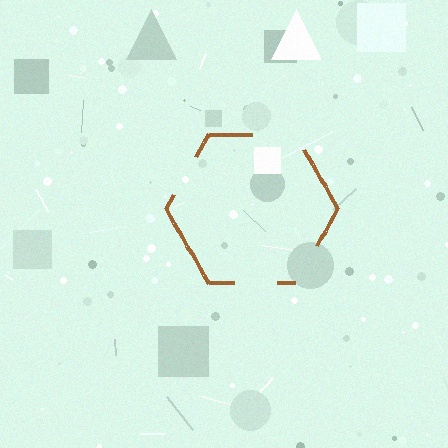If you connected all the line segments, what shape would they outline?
They would outline a hexagon.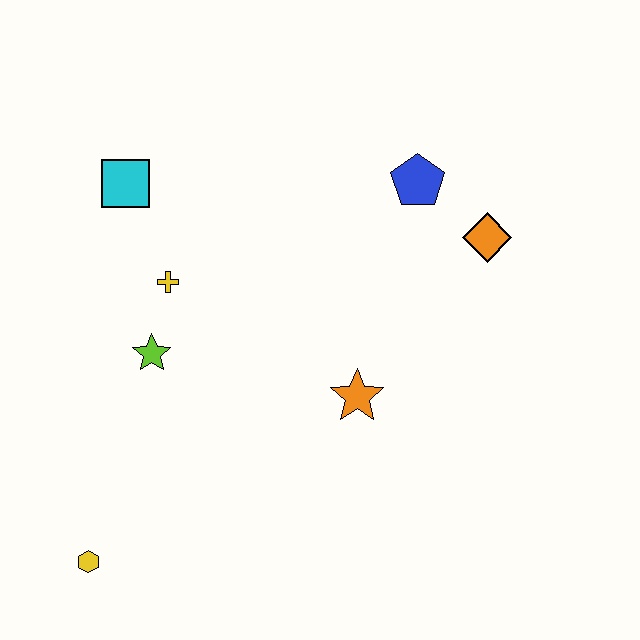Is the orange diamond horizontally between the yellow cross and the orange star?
No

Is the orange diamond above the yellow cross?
Yes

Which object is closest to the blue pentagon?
The orange diamond is closest to the blue pentagon.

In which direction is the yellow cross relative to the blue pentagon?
The yellow cross is to the left of the blue pentagon.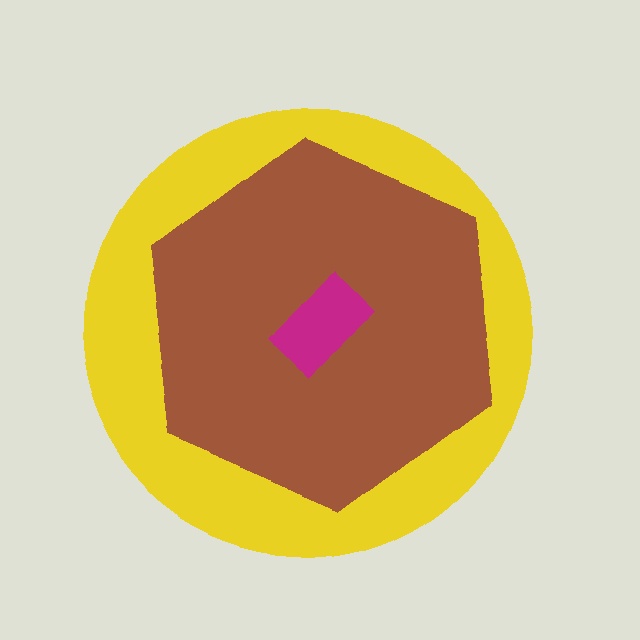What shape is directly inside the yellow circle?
The brown hexagon.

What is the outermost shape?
The yellow circle.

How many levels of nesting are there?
3.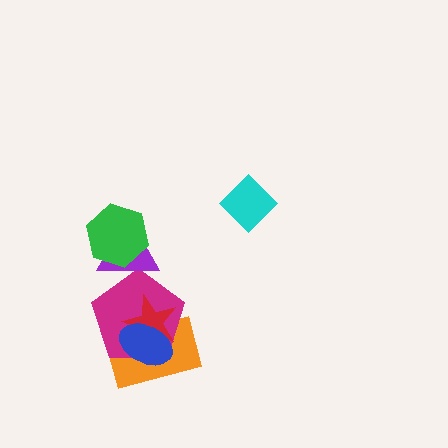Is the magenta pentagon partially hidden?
Yes, it is partially covered by another shape.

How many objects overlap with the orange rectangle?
3 objects overlap with the orange rectangle.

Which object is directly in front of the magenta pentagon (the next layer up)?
The red star is directly in front of the magenta pentagon.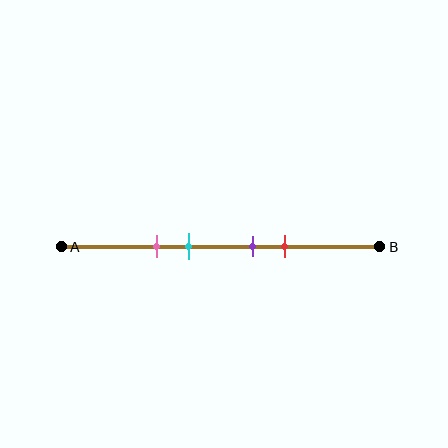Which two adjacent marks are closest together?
The purple and red marks are the closest adjacent pair.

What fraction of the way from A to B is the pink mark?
The pink mark is approximately 30% (0.3) of the way from A to B.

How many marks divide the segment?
There are 4 marks dividing the segment.